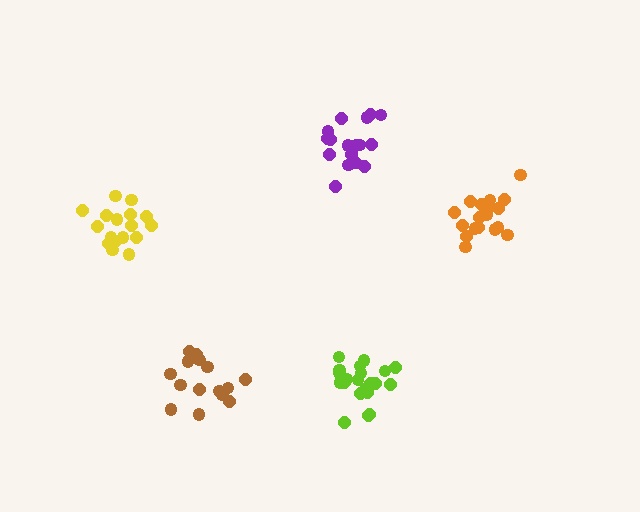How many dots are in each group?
Group 1: 17 dots, Group 2: 21 dots, Group 3: 17 dots, Group 4: 15 dots, Group 5: 18 dots (88 total).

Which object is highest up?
The purple cluster is topmost.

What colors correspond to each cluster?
The clusters are colored: purple, lime, yellow, brown, orange.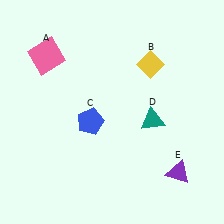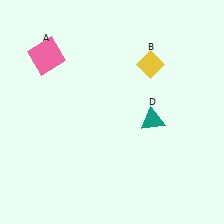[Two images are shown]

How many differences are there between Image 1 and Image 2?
There are 2 differences between the two images.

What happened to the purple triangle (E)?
The purple triangle (E) was removed in Image 2. It was in the bottom-right area of Image 1.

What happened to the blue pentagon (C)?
The blue pentagon (C) was removed in Image 2. It was in the bottom-left area of Image 1.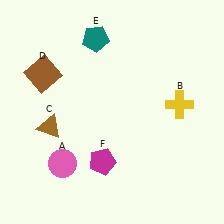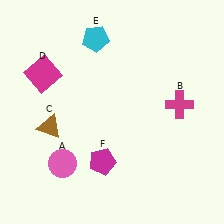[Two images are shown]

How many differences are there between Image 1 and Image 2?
There are 3 differences between the two images.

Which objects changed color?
B changed from yellow to magenta. D changed from brown to magenta. E changed from teal to cyan.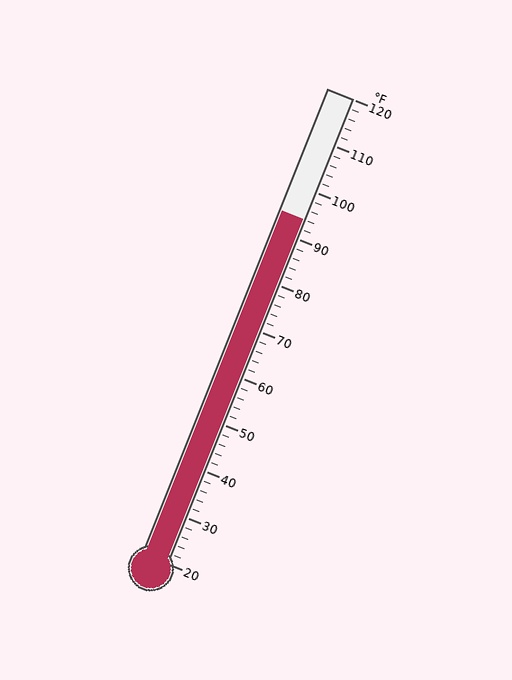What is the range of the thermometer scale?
The thermometer scale ranges from 20°F to 120°F.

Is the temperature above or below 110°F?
The temperature is below 110°F.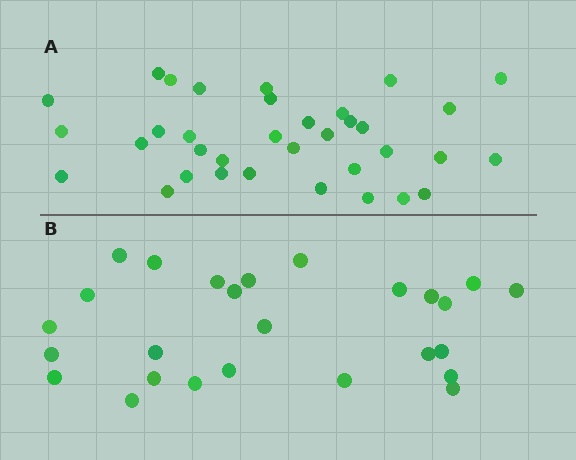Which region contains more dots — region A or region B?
Region A (the top region) has more dots.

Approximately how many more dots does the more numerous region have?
Region A has roughly 8 or so more dots than region B.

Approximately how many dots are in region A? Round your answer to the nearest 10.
About 40 dots. (The exact count is 35, which rounds to 40.)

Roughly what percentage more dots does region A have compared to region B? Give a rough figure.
About 35% more.